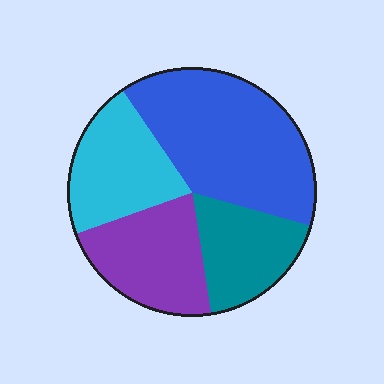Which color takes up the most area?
Blue, at roughly 40%.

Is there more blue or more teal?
Blue.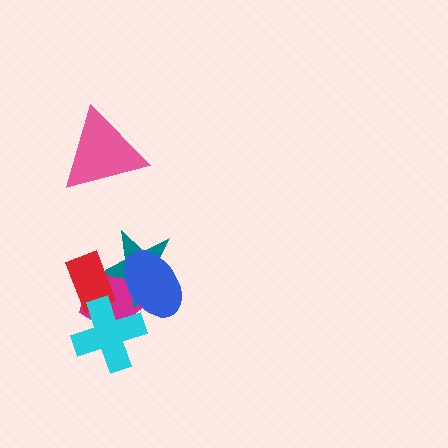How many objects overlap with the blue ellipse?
2 objects overlap with the blue ellipse.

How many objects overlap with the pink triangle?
0 objects overlap with the pink triangle.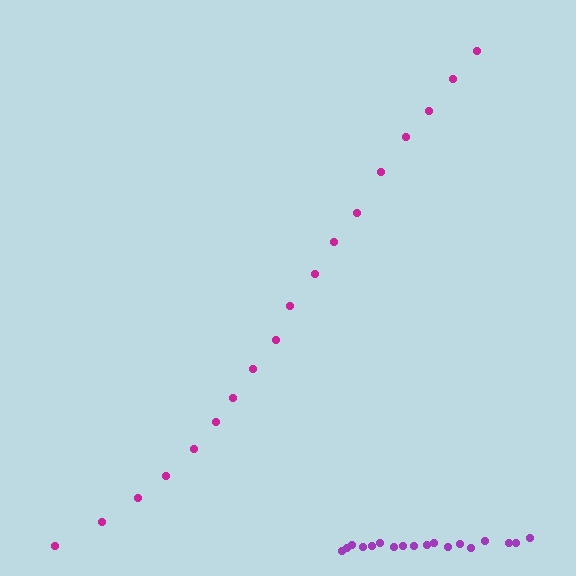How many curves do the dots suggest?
There are 2 distinct paths.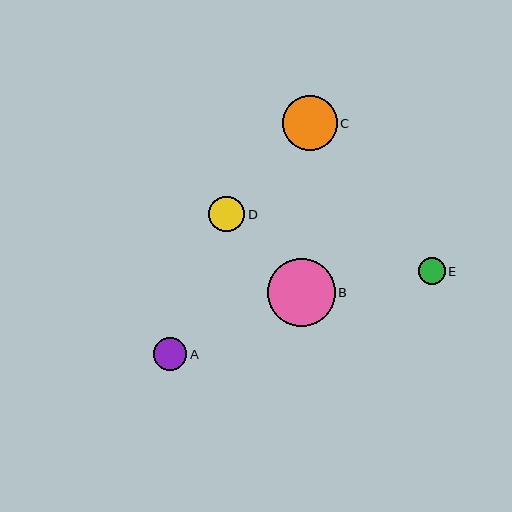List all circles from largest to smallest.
From largest to smallest: B, C, D, A, E.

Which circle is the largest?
Circle B is the largest with a size of approximately 68 pixels.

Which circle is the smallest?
Circle E is the smallest with a size of approximately 27 pixels.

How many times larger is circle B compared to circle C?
Circle B is approximately 1.2 times the size of circle C.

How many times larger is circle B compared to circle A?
Circle B is approximately 2.0 times the size of circle A.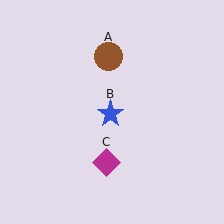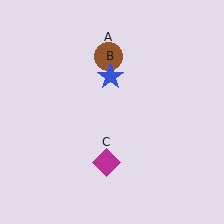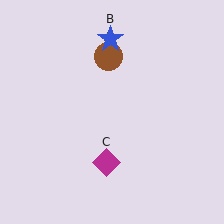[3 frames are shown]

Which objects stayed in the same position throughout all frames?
Brown circle (object A) and magenta diamond (object C) remained stationary.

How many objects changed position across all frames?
1 object changed position: blue star (object B).